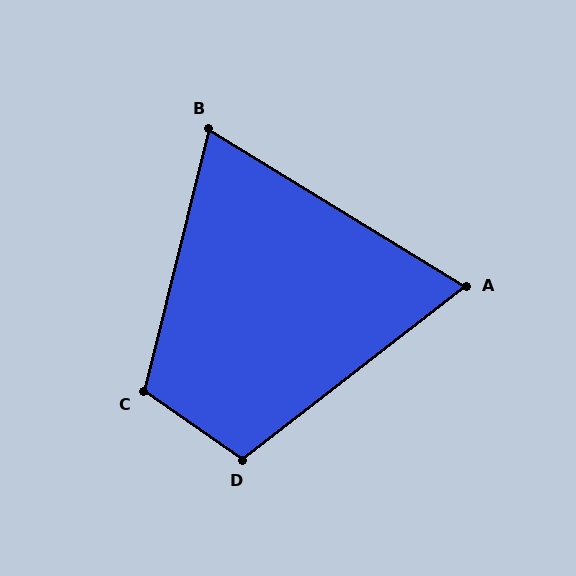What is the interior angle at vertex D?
Approximately 108 degrees (obtuse).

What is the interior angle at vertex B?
Approximately 72 degrees (acute).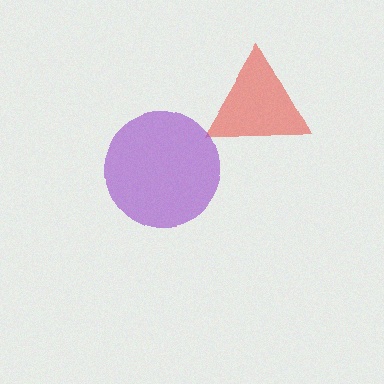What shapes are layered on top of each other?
The layered shapes are: a red triangle, a purple circle.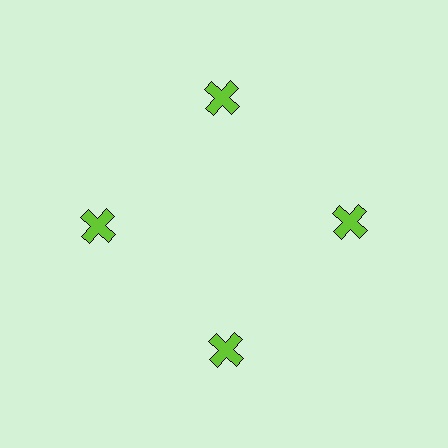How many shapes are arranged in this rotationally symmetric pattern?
There are 4 shapes, arranged in 4 groups of 1.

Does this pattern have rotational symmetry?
Yes, this pattern has 4-fold rotational symmetry. It looks the same after rotating 90 degrees around the center.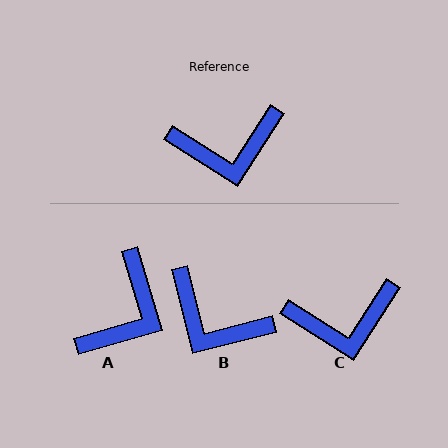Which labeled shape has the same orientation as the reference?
C.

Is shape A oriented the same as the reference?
No, it is off by about 49 degrees.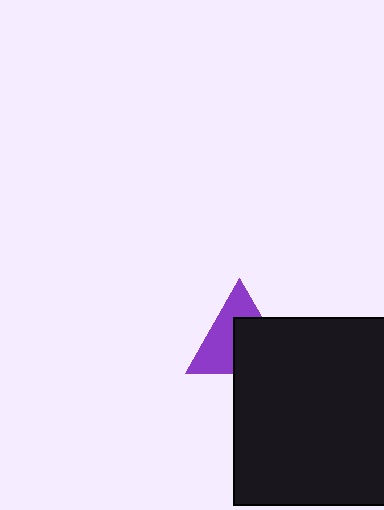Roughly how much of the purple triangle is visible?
About half of it is visible (roughly 52%).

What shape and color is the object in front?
The object in front is a black rectangle.